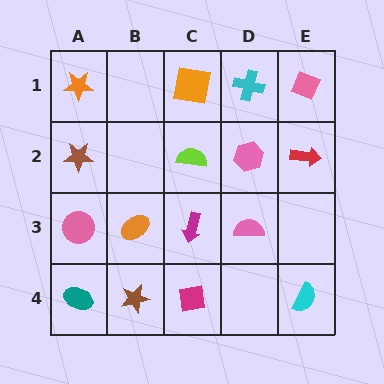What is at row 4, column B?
A brown star.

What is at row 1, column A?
An orange star.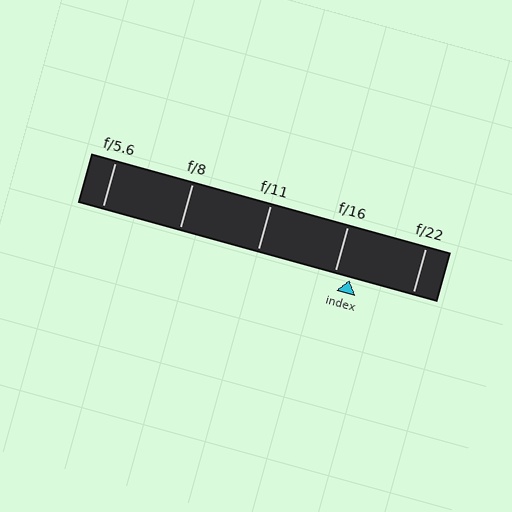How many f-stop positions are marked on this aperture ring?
There are 5 f-stop positions marked.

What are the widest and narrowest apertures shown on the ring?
The widest aperture shown is f/5.6 and the narrowest is f/22.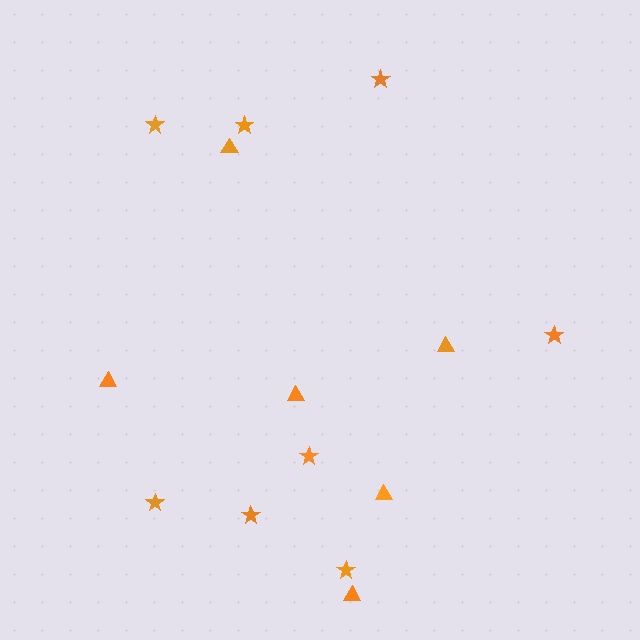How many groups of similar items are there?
There are 2 groups: one group of stars (8) and one group of triangles (6).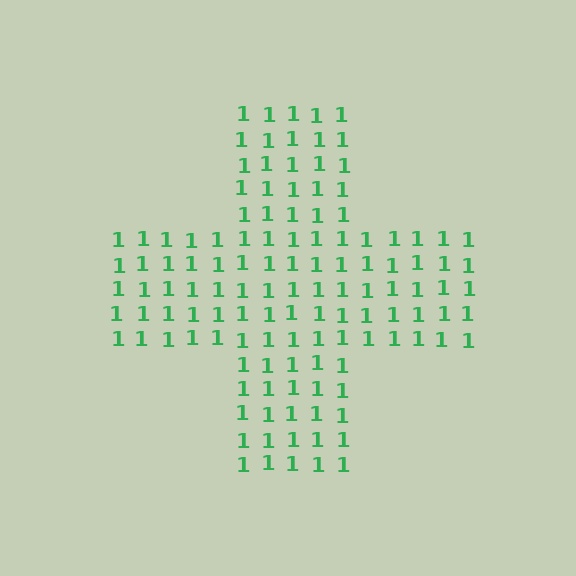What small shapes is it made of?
It is made of small digit 1's.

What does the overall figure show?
The overall figure shows a cross.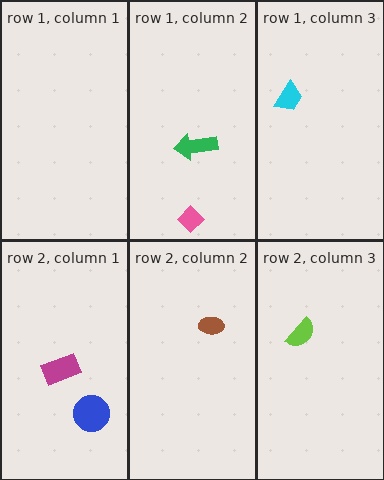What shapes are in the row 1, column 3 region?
The cyan trapezoid.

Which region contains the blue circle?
The row 2, column 1 region.